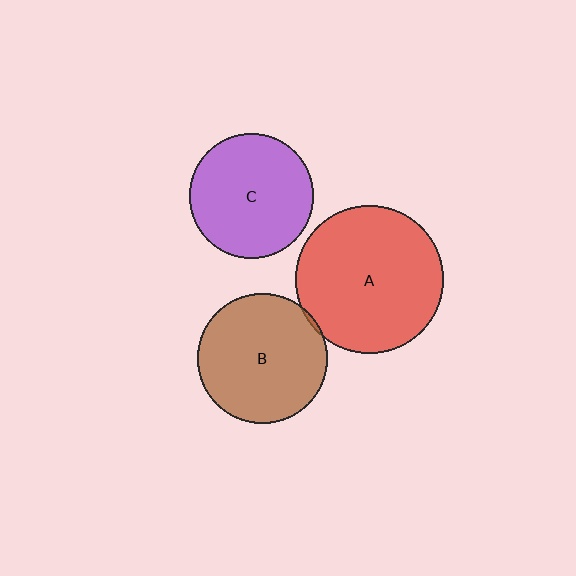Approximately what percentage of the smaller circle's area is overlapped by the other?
Approximately 5%.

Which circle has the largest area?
Circle A (red).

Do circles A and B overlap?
Yes.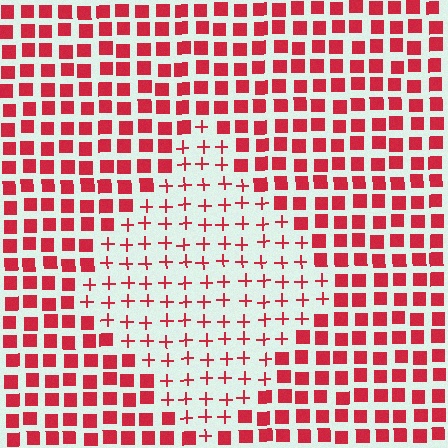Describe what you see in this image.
The image is filled with small red elements arranged in a uniform grid. A diamond-shaped region contains plus signs, while the surrounding area contains squares. The boundary is defined purely by the change in element shape.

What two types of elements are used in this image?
The image uses plus signs inside the diamond region and squares outside it.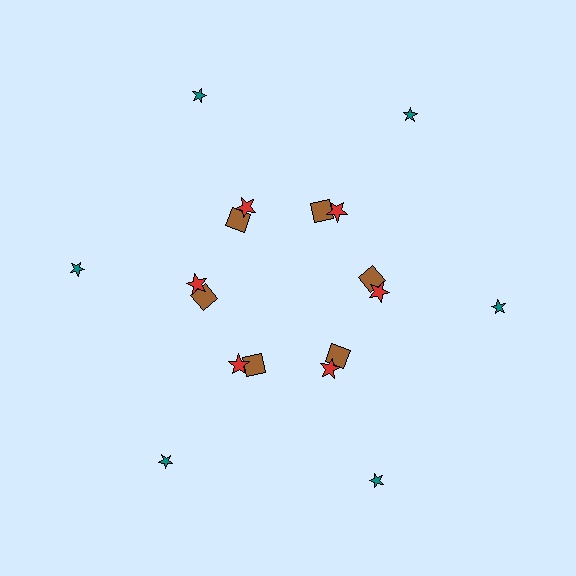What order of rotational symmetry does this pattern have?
This pattern has 6-fold rotational symmetry.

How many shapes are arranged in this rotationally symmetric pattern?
There are 18 shapes, arranged in 6 groups of 3.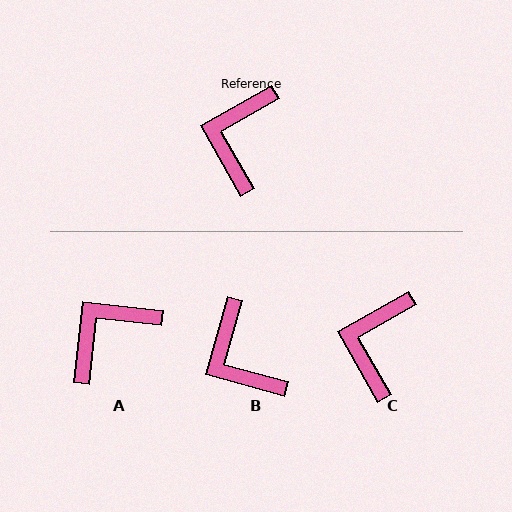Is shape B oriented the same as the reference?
No, it is off by about 45 degrees.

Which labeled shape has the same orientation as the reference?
C.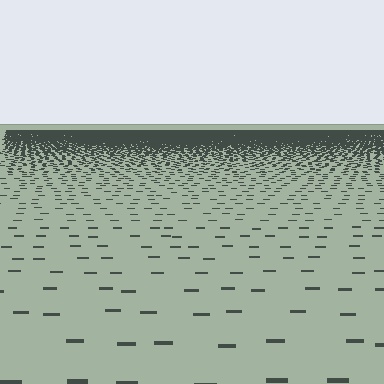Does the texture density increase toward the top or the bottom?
Density increases toward the top.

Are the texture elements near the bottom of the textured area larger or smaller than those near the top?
Larger. Near the bottom, elements are closer to the viewer and appear at a bigger on-screen size.